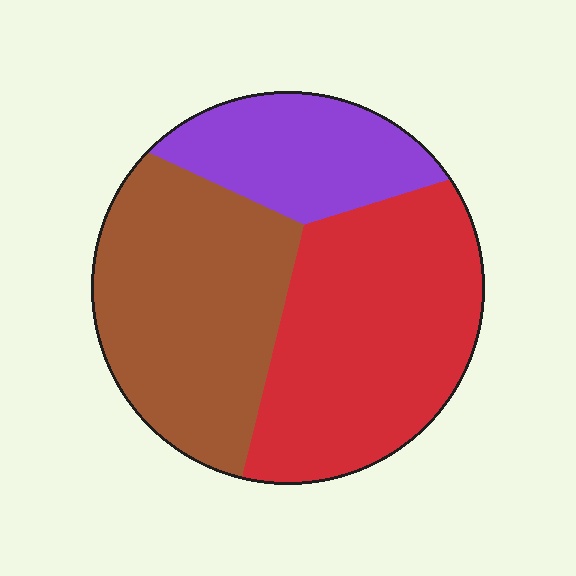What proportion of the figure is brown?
Brown takes up between a quarter and a half of the figure.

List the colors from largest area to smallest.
From largest to smallest: red, brown, purple.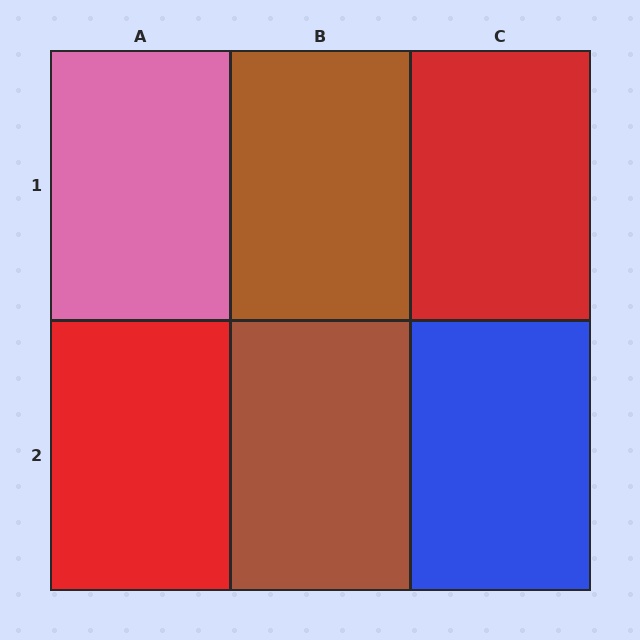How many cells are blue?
1 cell is blue.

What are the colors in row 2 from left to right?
Red, brown, blue.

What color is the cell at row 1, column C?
Red.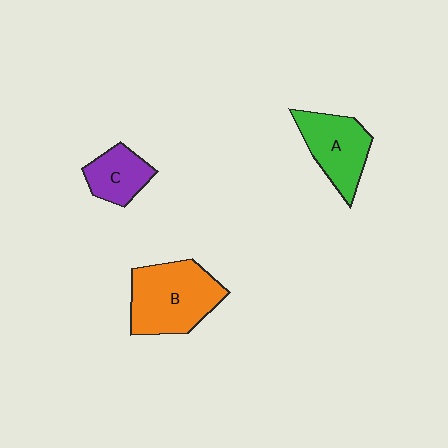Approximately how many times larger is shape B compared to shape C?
Approximately 2.0 times.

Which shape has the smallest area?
Shape C (purple).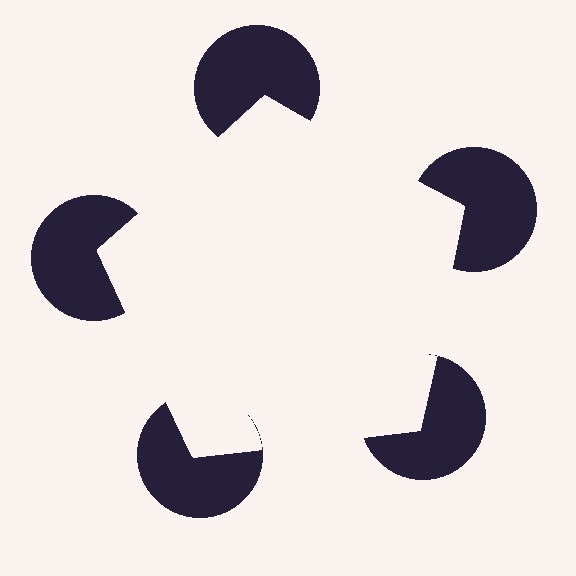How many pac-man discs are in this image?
There are 5 — one at each vertex of the illusory pentagon.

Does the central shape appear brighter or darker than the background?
It typically appears slightly brighter than the background, even though no actual brightness change is drawn.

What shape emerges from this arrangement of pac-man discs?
An illusory pentagon — its edges are inferred from the aligned wedge cuts in the pac-man discs, not physically drawn.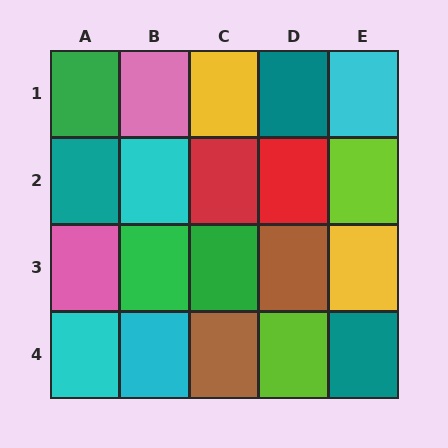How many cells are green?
3 cells are green.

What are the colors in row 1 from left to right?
Green, pink, yellow, teal, cyan.